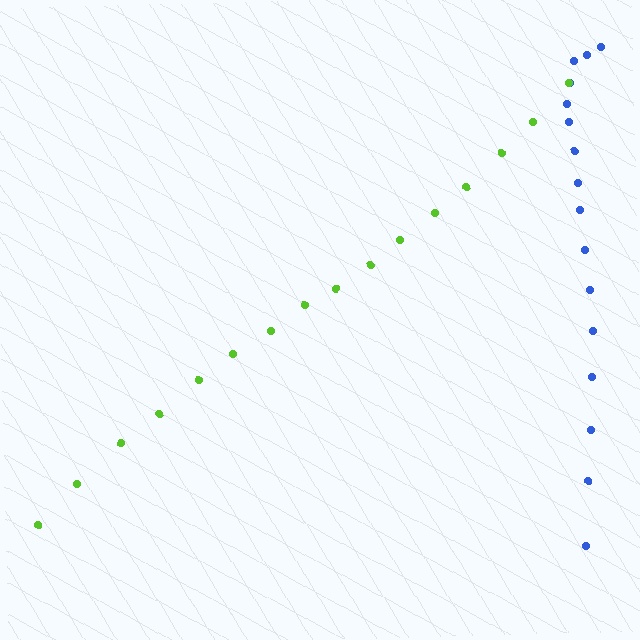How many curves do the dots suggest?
There are 2 distinct paths.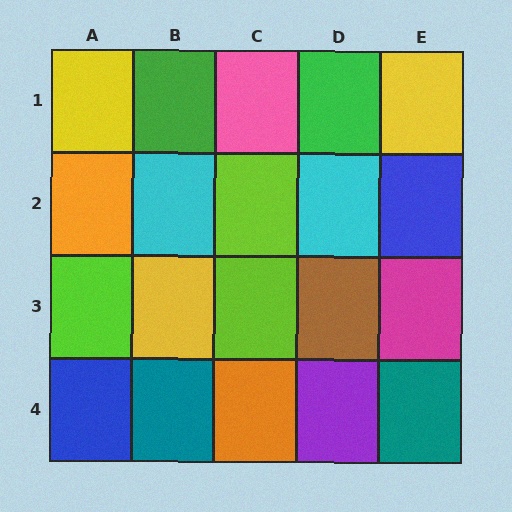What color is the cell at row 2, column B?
Cyan.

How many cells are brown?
1 cell is brown.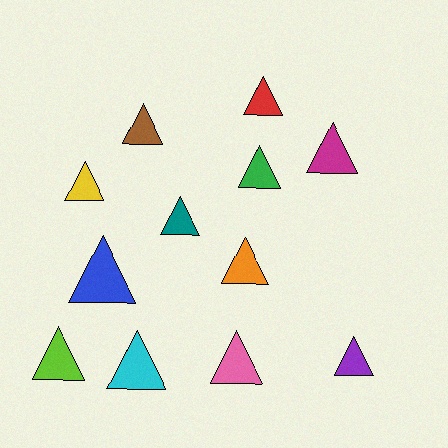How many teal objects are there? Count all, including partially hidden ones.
There is 1 teal object.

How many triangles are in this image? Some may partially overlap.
There are 12 triangles.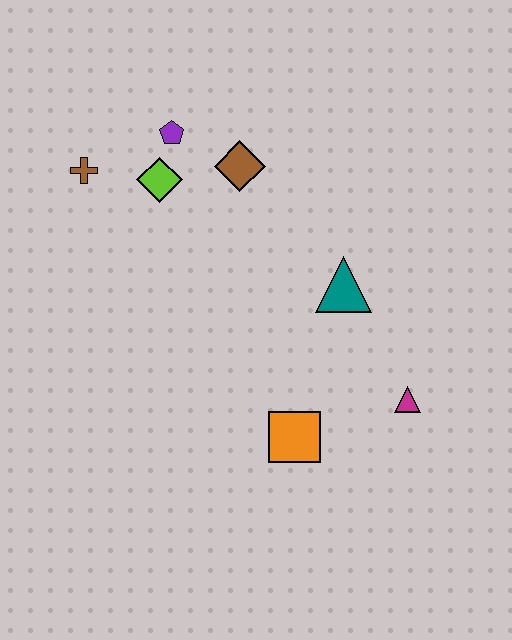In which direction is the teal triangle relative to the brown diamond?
The teal triangle is below the brown diamond.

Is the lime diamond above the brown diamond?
No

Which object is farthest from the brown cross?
The magenta triangle is farthest from the brown cross.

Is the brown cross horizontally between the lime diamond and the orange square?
No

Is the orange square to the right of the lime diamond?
Yes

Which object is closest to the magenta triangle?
The orange square is closest to the magenta triangle.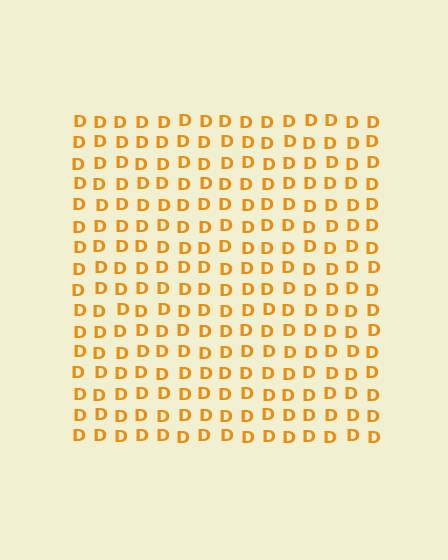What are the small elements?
The small elements are letter D's.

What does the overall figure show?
The overall figure shows a square.